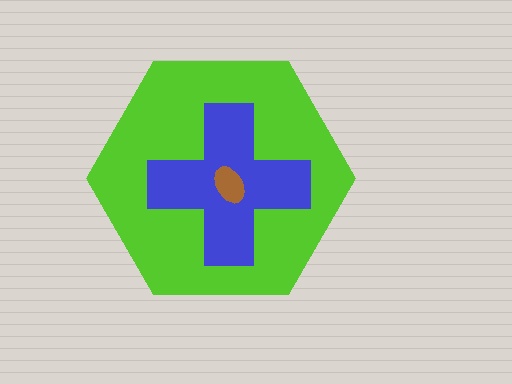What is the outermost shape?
The lime hexagon.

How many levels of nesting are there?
3.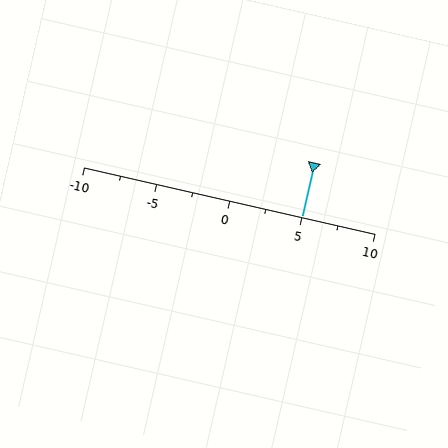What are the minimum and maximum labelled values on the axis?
The axis runs from -10 to 10.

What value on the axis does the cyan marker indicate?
The marker indicates approximately 5.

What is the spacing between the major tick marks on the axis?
The major ticks are spaced 5 apart.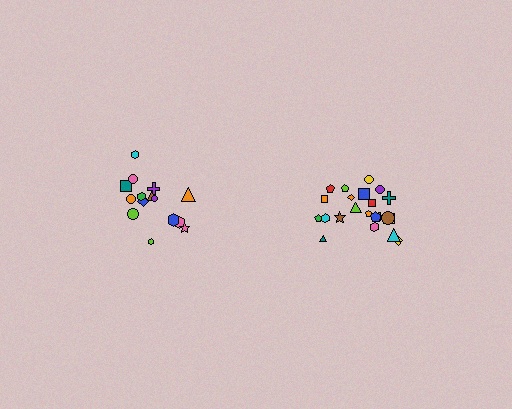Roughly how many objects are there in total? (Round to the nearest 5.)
Roughly 35 objects in total.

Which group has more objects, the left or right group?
The right group.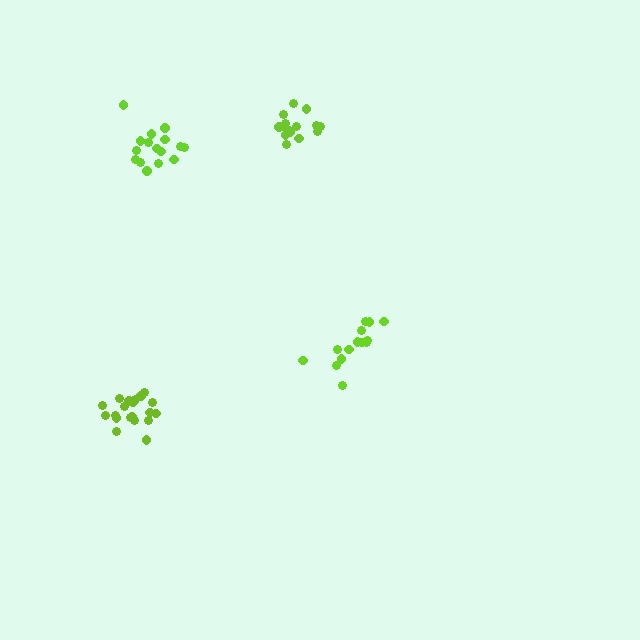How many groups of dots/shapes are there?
There are 4 groups.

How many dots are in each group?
Group 1: 17 dots, Group 2: 20 dots, Group 3: 14 dots, Group 4: 15 dots (66 total).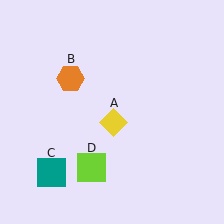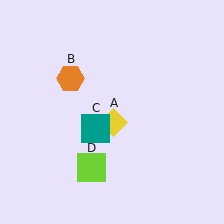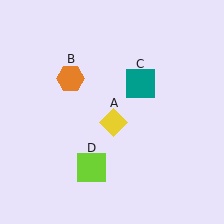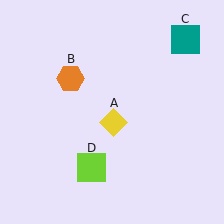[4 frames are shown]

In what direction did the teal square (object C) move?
The teal square (object C) moved up and to the right.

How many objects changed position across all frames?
1 object changed position: teal square (object C).